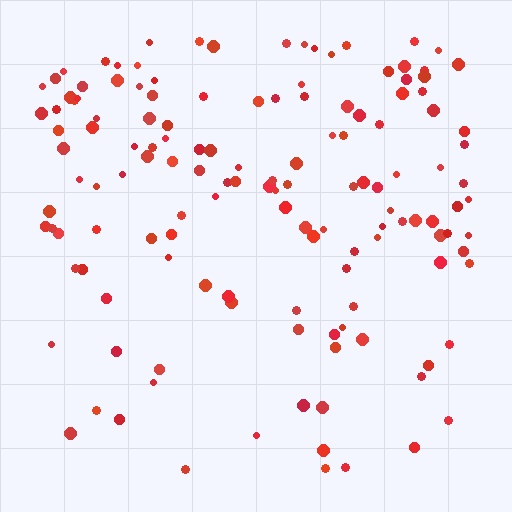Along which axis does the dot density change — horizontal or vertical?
Vertical.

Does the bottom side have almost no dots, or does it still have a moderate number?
Still a moderate number, just noticeably fewer than the top.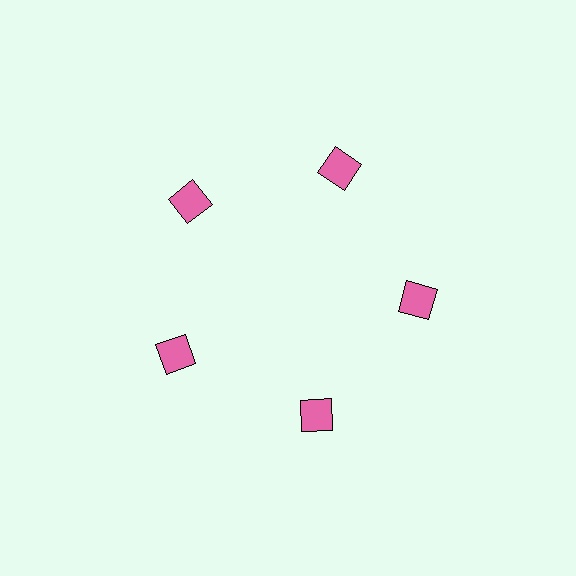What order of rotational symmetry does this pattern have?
This pattern has 5-fold rotational symmetry.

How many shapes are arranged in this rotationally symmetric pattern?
There are 5 shapes, arranged in 5 groups of 1.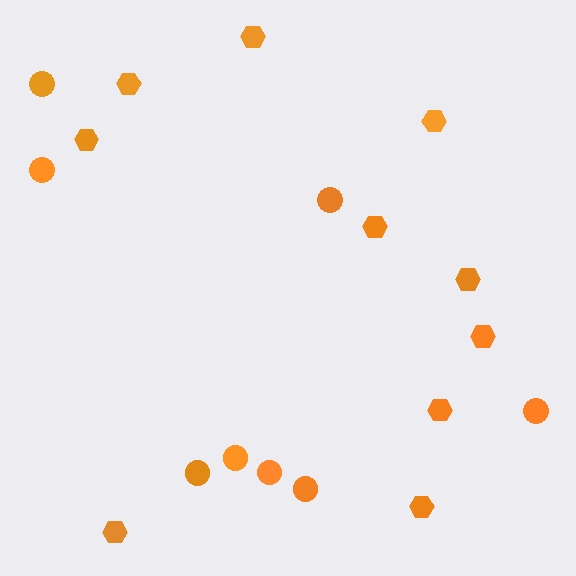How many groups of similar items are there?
There are 2 groups: one group of hexagons (10) and one group of circles (8).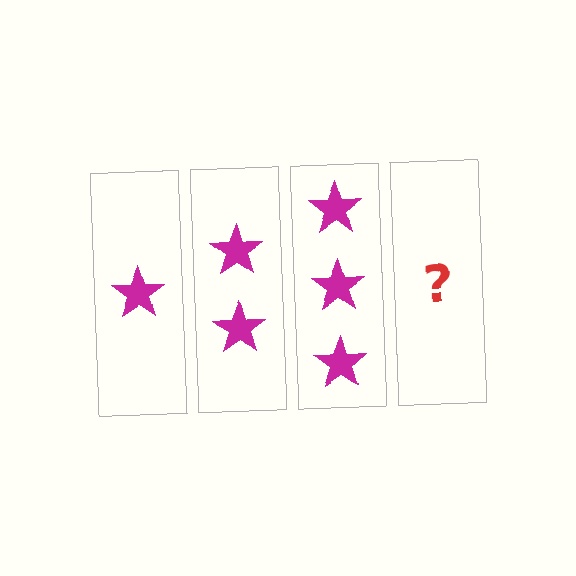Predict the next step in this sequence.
The next step is 4 stars.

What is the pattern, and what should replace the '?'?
The pattern is that each step adds one more star. The '?' should be 4 stars.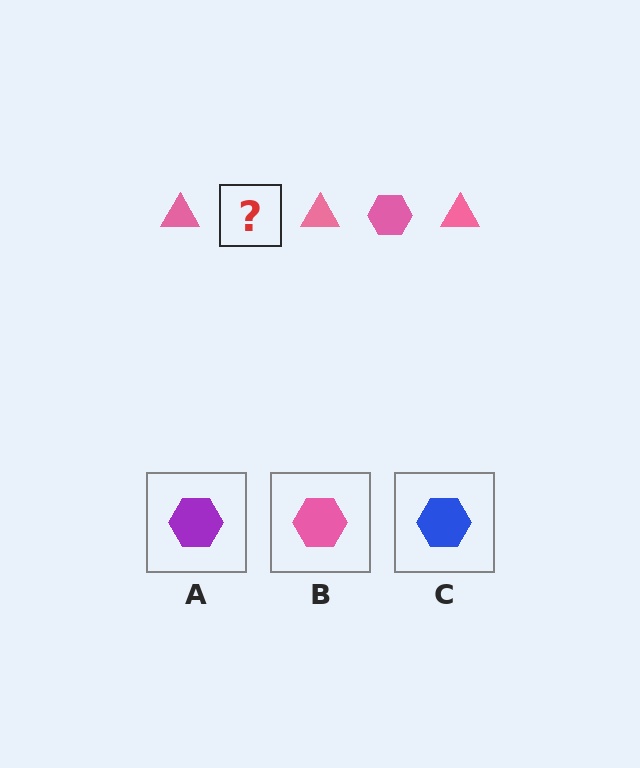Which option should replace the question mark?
Option B.